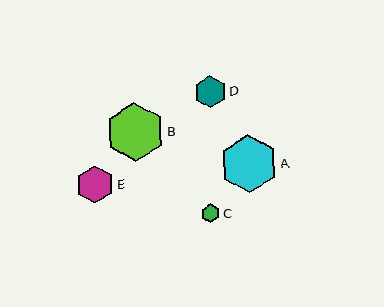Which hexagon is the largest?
Hexagon B is the largest with a size of approximately 59 pixels.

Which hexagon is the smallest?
Hexagon C is the smallest with a size of approximately 19 pixels.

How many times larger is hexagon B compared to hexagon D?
Hexagon B is approximately 1.9 times the size of hexagon D.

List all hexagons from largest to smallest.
From largest to smallest: B, A, E, D, C.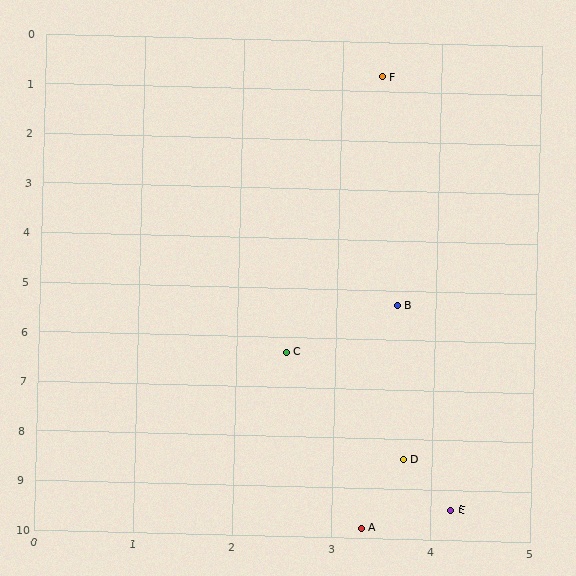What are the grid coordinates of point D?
Point D is at approximately (3.7, 8.4).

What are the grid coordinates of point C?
Point C is at approximately (2.5, 6.3).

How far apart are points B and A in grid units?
Points B and A are about 4.5 grid units apart.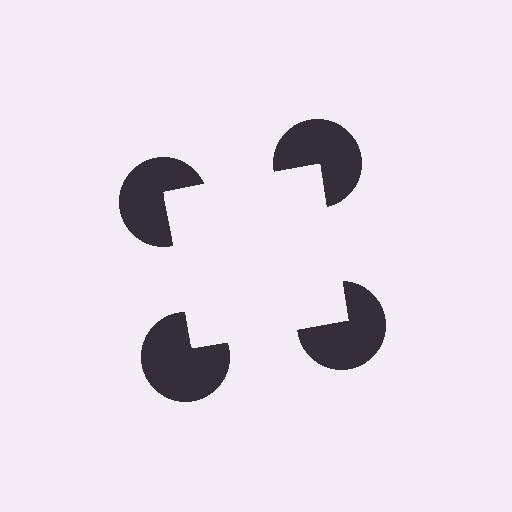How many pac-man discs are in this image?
There are 4 — one at each vertex of the illusory square.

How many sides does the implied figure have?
4 sides.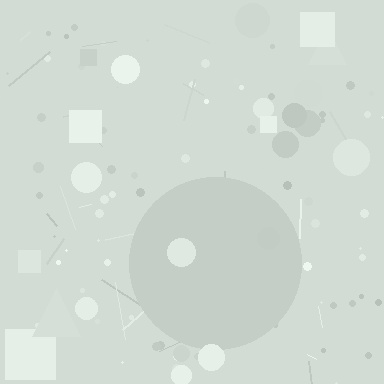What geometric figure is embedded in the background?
A circle is embedded in the background.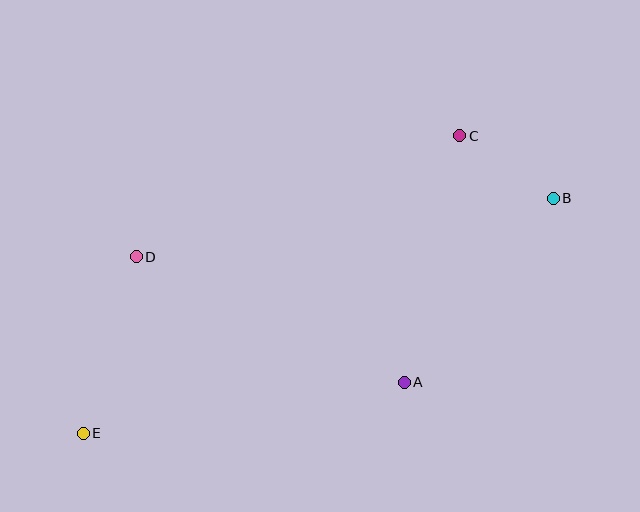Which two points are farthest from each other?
Points B and E are farthest from each other.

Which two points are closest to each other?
Points B and C are closest to each other.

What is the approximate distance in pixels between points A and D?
The distance between A and D is approximately 296 pixels.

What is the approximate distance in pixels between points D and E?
The distance between D and E is approximately 184 pixels.